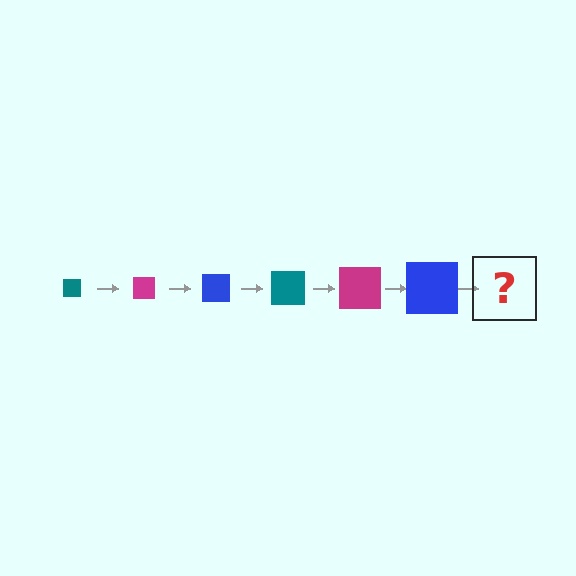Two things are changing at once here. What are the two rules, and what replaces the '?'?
The two rules are that the square grows larger each step and the color cycles through teal, magenta, and blue. The '?' should be a teal square, larger than the previous one.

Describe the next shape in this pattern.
It should be a teal square, larger than the previous one.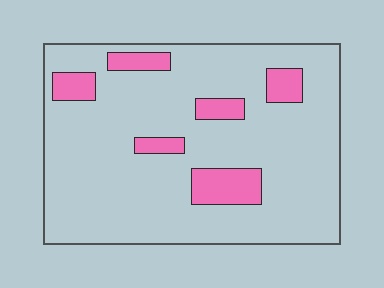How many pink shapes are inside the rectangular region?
6.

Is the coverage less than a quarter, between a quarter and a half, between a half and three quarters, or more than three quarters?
Less than a quarter.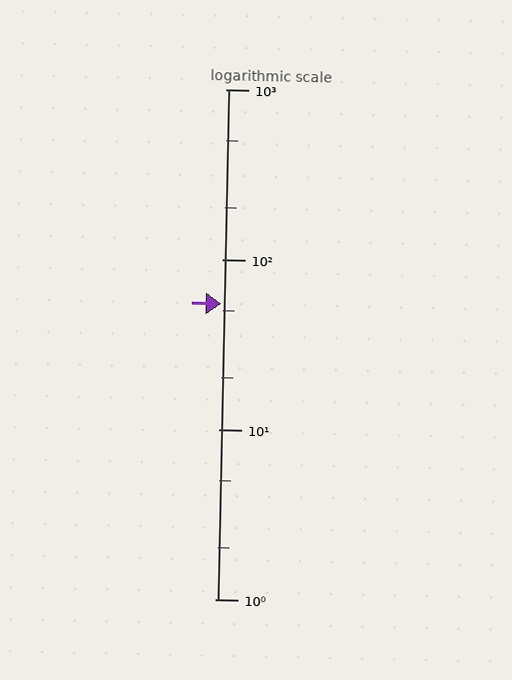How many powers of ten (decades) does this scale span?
The scale spans 3 decades, from 1 to 1000.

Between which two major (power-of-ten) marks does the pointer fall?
The pointer is between 10 and 100.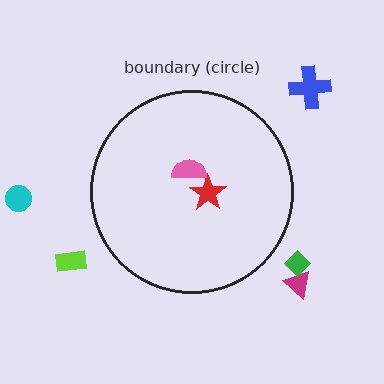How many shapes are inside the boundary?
2 inside, 5 outside.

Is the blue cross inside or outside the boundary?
Outside.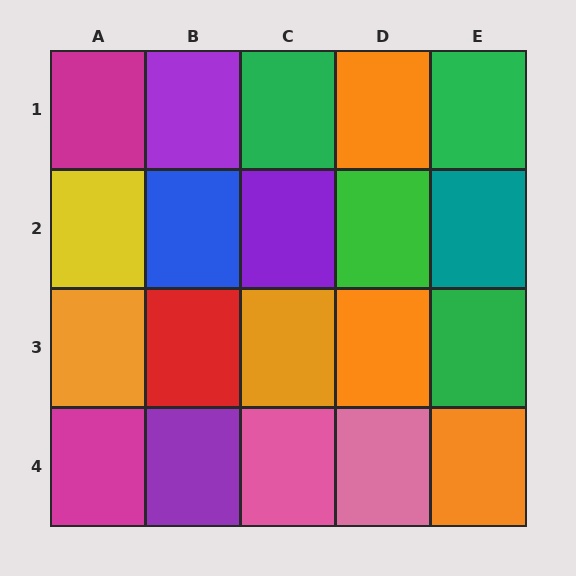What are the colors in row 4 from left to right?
Magenta, purple, pink, pink, orange.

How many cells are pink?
2 cells are pink.